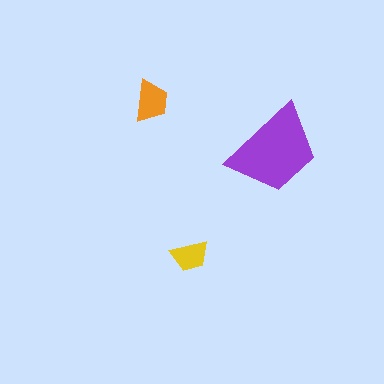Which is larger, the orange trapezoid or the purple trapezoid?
The purple one.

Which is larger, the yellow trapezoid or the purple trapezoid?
The purple one.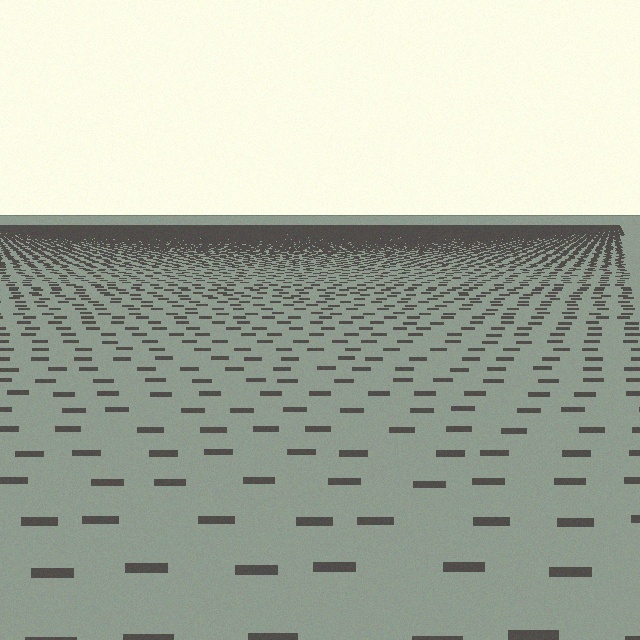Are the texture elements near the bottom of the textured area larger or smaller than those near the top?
Larger. Near the bottom, elements are closer to the viewer and appear at a bigger on-screen size.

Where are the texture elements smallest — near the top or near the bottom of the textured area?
Near the top.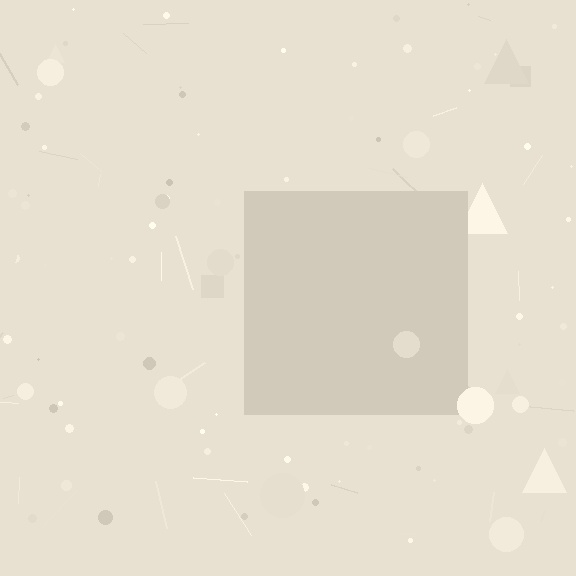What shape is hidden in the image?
A square is hidden in the image.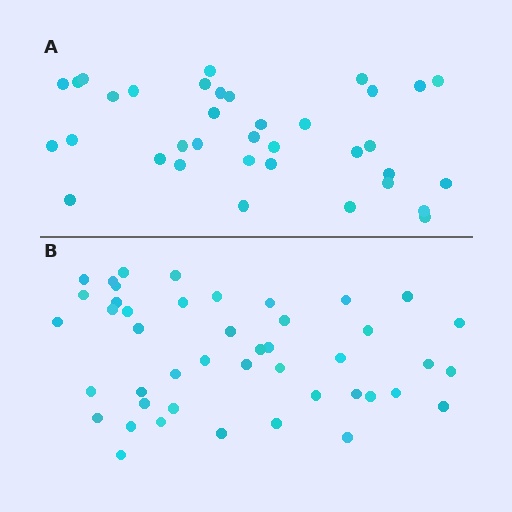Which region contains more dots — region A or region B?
Region B (the bottom region) has more dots.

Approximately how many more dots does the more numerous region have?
Region B has roughly 8 or so more dots than region A.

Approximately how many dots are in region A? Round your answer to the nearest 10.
About 40 dots. (The exact count is 36, which rounds to 40.)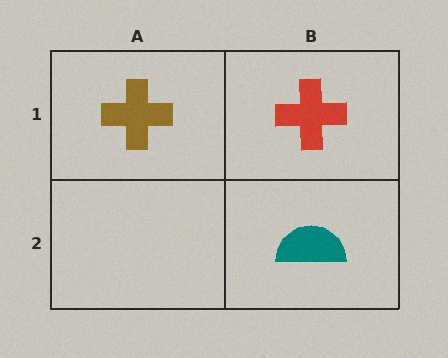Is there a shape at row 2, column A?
No, that cell is empty.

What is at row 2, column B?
A teal semicircle.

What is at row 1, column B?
A red cross.